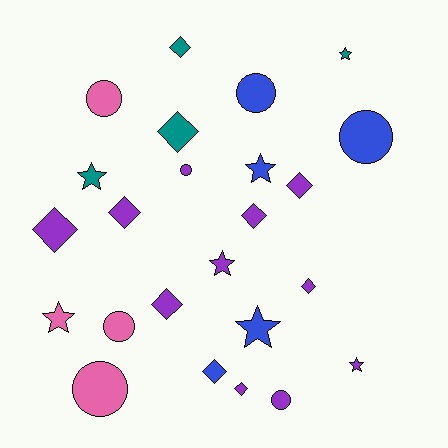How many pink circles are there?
There are 3 pink circles.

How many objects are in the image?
There are 24 objects.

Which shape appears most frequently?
Diamond, with 10 objects.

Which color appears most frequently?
Purple, with 11 objects.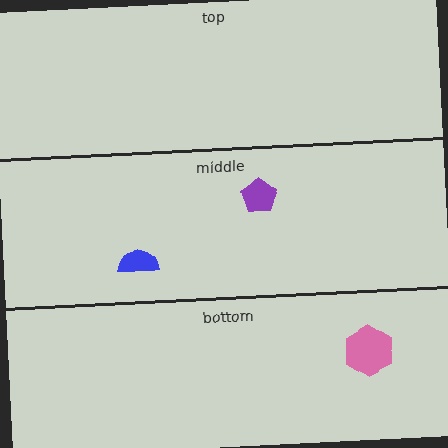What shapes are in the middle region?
The purple pentagon, the blue semicircle.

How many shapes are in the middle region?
2.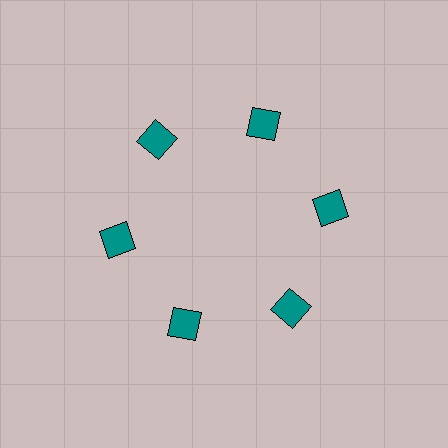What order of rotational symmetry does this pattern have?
This pattern has 6-fold rotational symmetry.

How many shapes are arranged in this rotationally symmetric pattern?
There are 6 shapes, arranged in 6 groups of 1.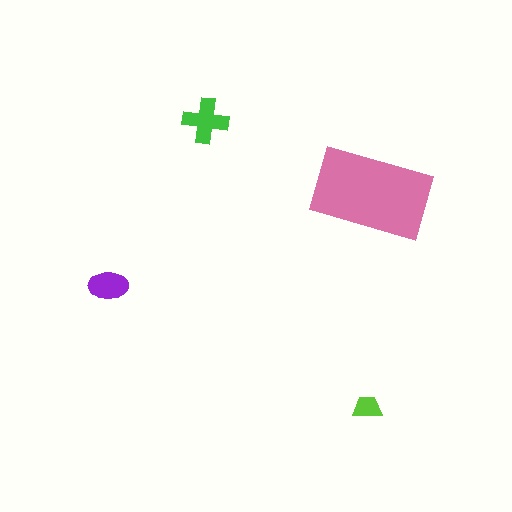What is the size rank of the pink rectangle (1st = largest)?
1st.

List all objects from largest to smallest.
The pink rectangle, the green cross, the purple ellipse, the lime trapezoid.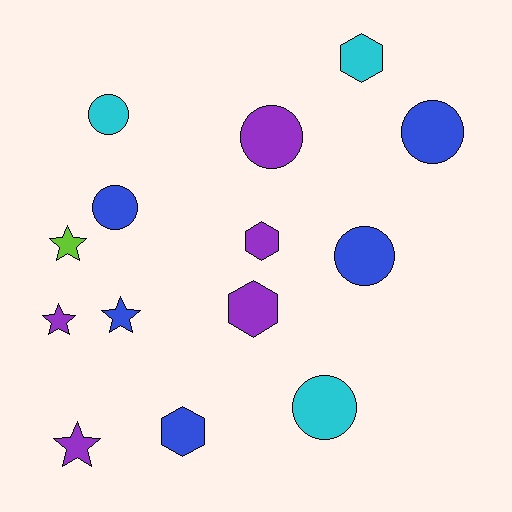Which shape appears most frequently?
Circle, with 6 objects.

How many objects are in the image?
There are 14 objects.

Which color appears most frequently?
Purple, with 5 objects.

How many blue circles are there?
There are 3 blue circles.